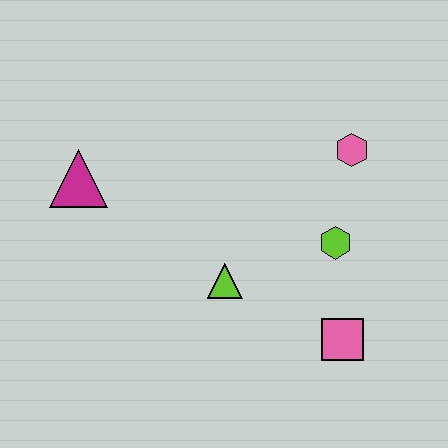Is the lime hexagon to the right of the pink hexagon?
No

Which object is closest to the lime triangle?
The lime hexagon is closest to the lime triangle.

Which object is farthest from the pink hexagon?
The magenta triangle is farthest from the pink hexagon.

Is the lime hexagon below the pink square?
No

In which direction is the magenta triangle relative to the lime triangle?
The magenta triangle is to the left of the lime triangle.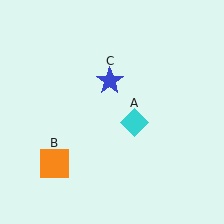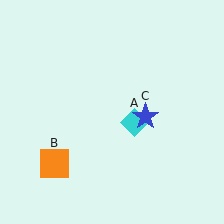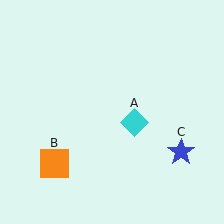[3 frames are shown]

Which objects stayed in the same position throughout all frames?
Cyan diamond (object A) and orange square (object B) remained stationary.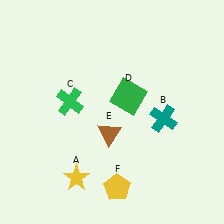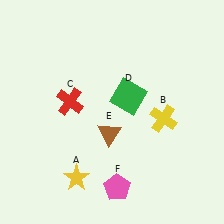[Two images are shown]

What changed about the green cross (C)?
In Image 1, C is green. In Image 2, it changed to red.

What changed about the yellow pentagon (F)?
In Image 1, F is yellow. In Image 2, it changed to pink.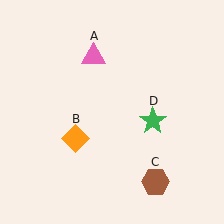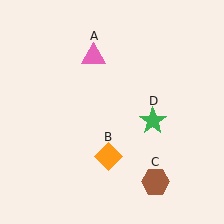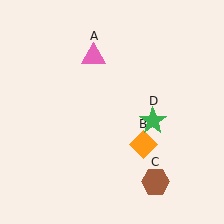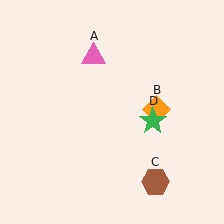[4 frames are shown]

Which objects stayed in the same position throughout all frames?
Pink triangle (object A) and brown hexagon (object C) and green star (object D) remained stationary.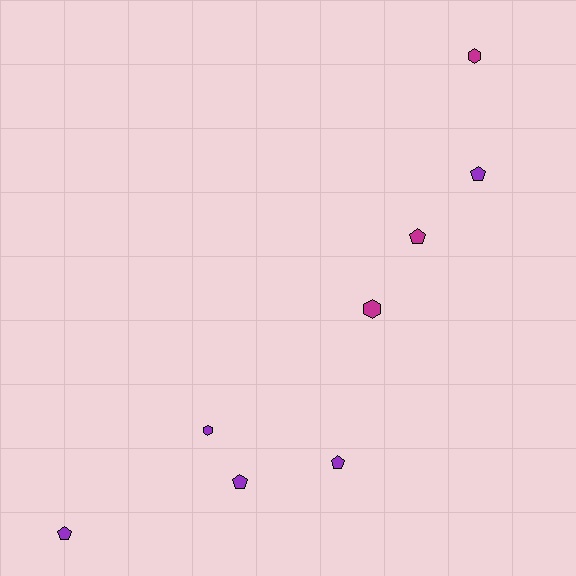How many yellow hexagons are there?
There are no yellow hexagons.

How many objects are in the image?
There are 8 objects.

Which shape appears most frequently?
Pentagon, with 5 objects.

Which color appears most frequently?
Purple, with 5 objects.